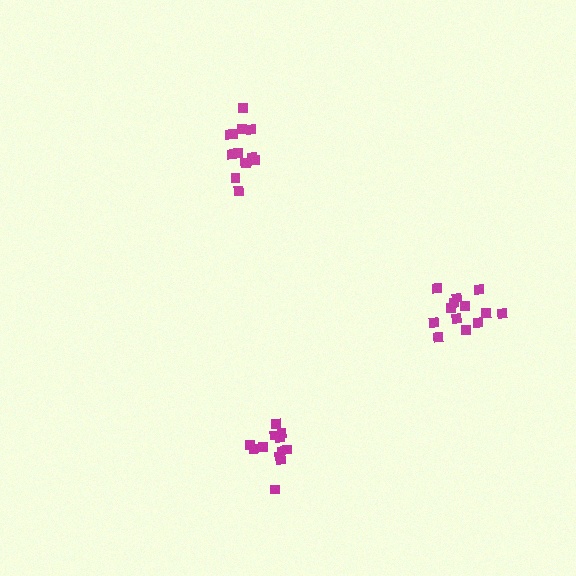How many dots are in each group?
Group 1: 13 dots, Group 2: 12 dots, Group 3: 12 dots (37 total).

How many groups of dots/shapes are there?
There are 3 groups.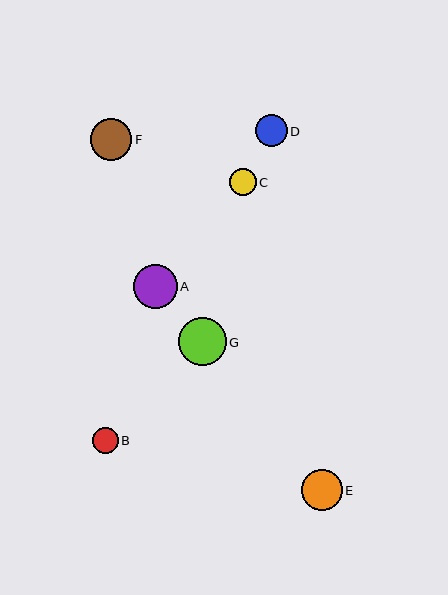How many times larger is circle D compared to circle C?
Circle D is approximately 1.2 times the size of circle C.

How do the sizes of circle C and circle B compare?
Circle C and circle B are approximately the same size.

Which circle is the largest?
Circle G is the largest with a size of approximately 48 pixels.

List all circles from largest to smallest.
From largest to smallest: G, A, F, E, D, C, B.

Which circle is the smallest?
Circle B is the smallest with a size of approximately 26 pixels.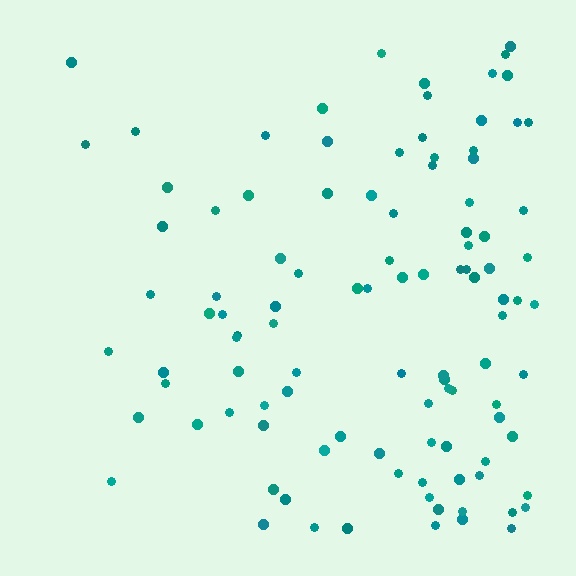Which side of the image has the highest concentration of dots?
The right.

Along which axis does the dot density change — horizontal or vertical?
Horizontal.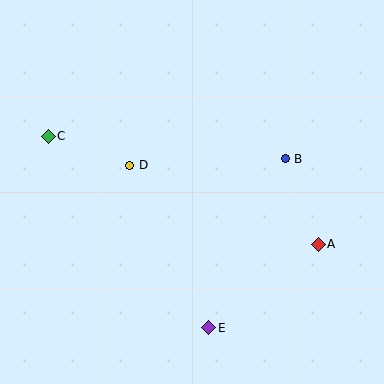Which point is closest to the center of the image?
Point D at (130, 165) is closest to the center.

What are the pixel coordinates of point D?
Point D is at (130, 165).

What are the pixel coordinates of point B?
Point B is at (285, 159).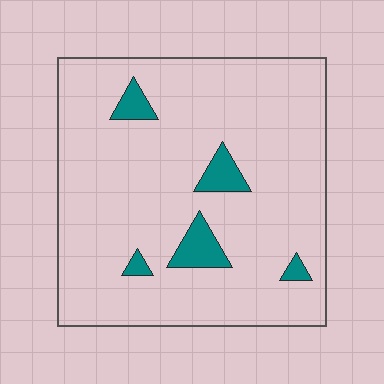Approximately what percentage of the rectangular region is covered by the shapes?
Approximately 10%.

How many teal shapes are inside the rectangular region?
5.